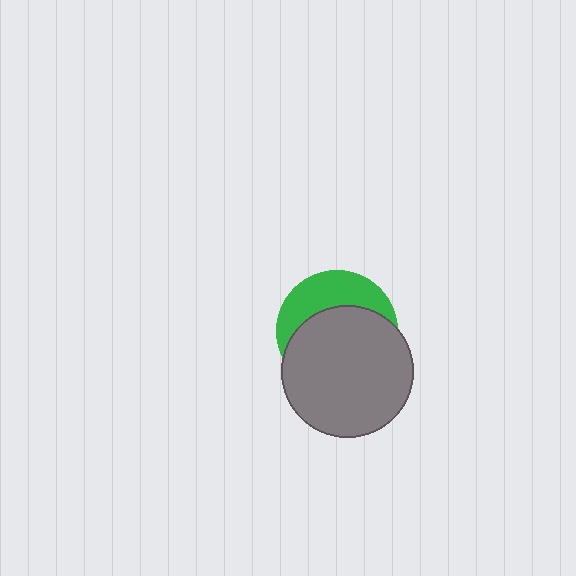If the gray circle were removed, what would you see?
You would see the complete green circle.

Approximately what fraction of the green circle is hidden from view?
Roughly 64% of the green circle is hidden behind the gray circle.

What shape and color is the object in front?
The object in front is a gray circle.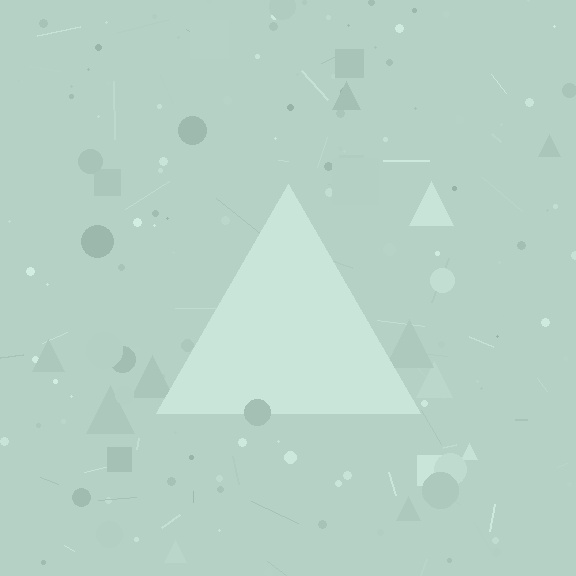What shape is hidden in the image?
A triangle is hidden in the image.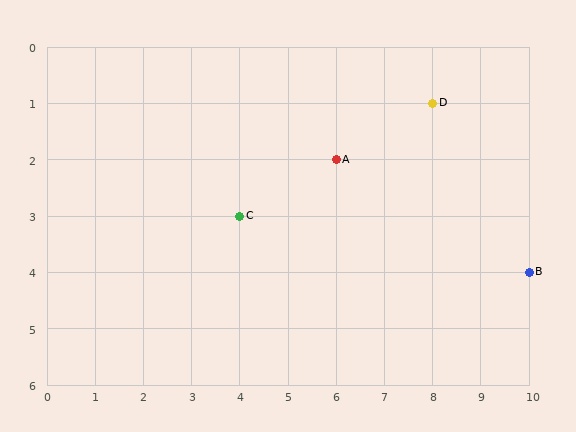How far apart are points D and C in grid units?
Points D and C are 4 columns and 2 rows apart (about 4.5 grid units diagonally).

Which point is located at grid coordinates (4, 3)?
Point C is at (4, 3).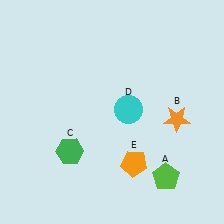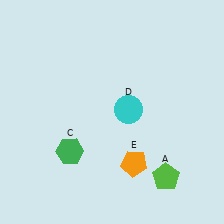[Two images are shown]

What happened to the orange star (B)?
The orange star (B) was removed in Image 2. It was in the bottom-right area of Image 1.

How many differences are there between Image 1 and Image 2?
There is 1 difference between the two images.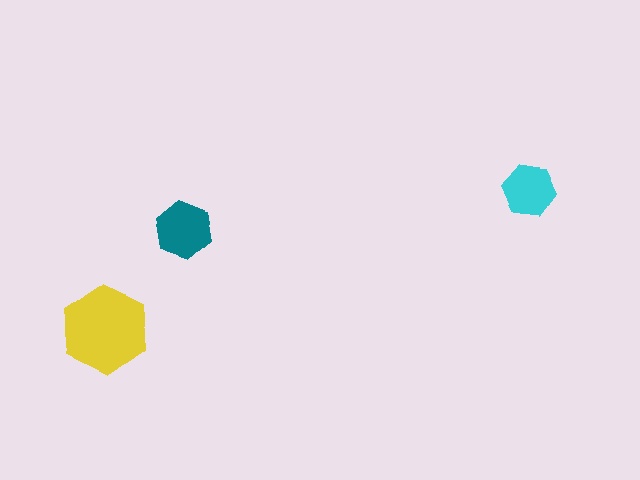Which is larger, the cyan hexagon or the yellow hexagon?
The yellow one.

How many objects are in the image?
There are 3 objects in the image.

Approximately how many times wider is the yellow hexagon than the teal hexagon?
About 1.5 times wider.